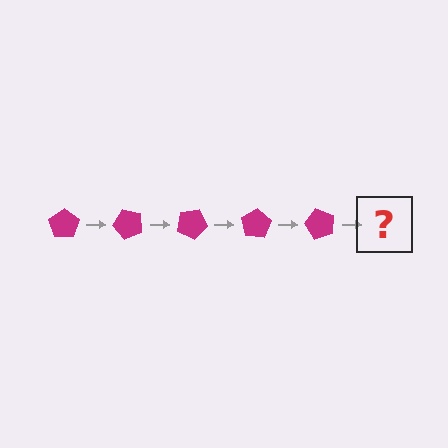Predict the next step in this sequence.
The next step is a magenta pentagon rotated 250 degrees.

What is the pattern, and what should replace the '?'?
The pattern is that the pentagon rotates 50 degrees each step. The '?' should be a magenta pentagon rotated 250 degrees.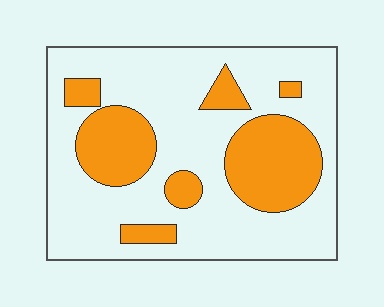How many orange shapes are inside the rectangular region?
7.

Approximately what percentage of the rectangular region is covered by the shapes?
Approximately 30%.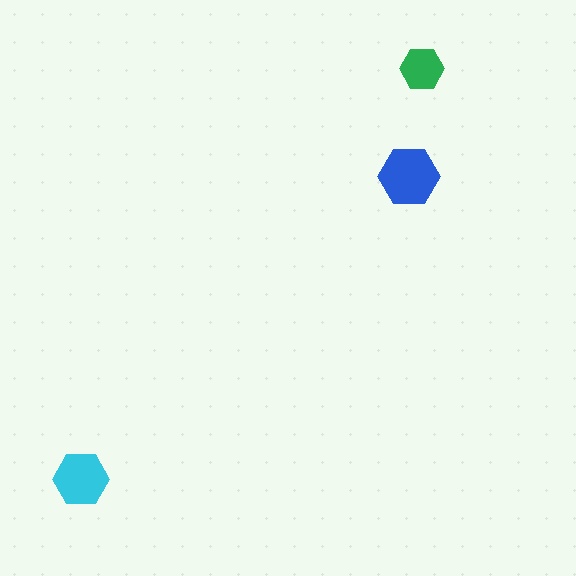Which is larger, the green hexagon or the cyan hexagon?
The cyan one.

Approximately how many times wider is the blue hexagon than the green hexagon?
About 1.5 times wider.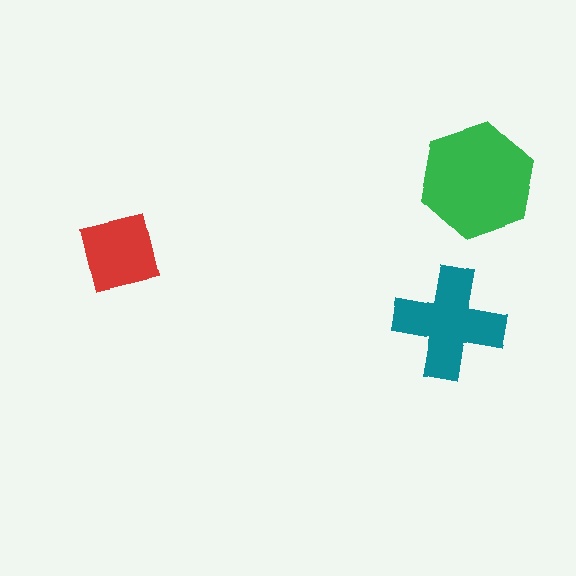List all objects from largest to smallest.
The green hexagon, the teal cross, the red square.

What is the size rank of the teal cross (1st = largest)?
2nd.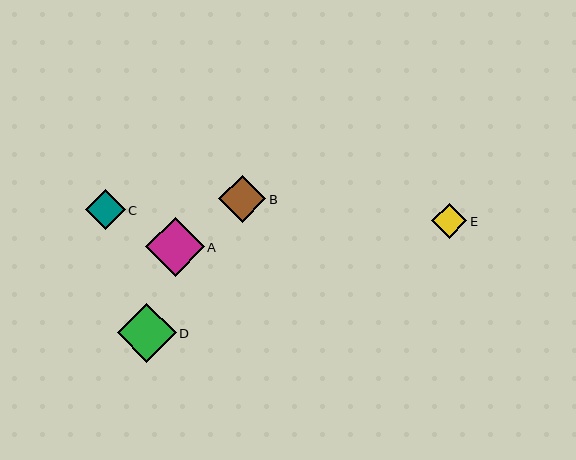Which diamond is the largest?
Diamond D is the largest with a size of approximately 59 pixels.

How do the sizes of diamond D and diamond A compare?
Diamond D and diamond A are approximately the same size.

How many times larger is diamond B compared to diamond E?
Diamond B is approximately 1.3 times the size of diamond E.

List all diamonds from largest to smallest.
From largest to smallest: D, A, B, C, E.